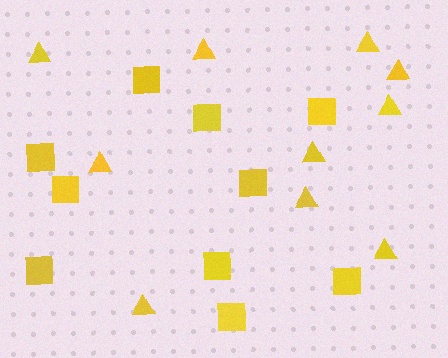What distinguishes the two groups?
There are 2 groups: one group of squares (10) and one group of triangles (10).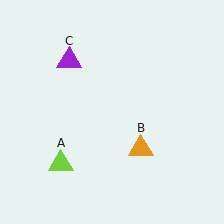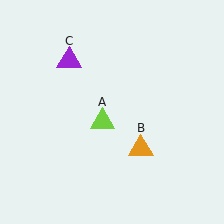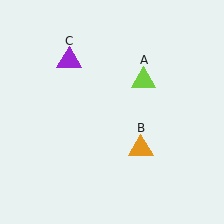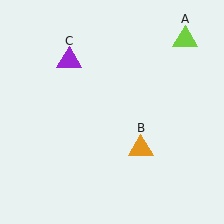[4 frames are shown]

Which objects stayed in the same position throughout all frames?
Orange triangle (object B) and purple triangle (object C) remained stationary.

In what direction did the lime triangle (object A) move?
The lime triangle (object A) moved up and to the right.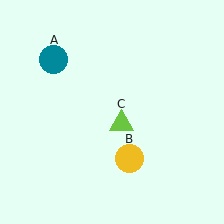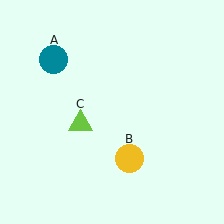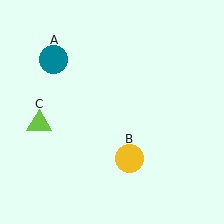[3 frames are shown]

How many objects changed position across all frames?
1 object changed position: lime triangle (object C).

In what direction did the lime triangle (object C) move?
The lime triangle (object C) moved left.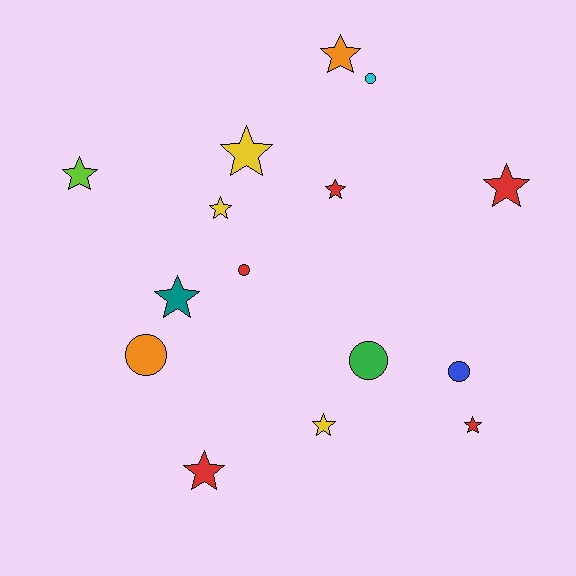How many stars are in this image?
There are 10 stars.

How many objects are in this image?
There are 15 objects.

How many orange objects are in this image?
There are 2 orange objects.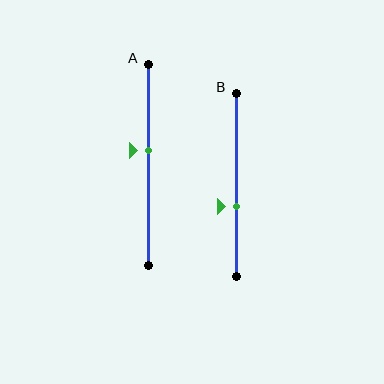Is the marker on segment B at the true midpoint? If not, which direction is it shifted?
No, the marker on segment B is shifted downward by about 12% of the segment length.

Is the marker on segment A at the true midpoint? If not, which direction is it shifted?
No, the marker on segment A is shifted upward by about 7% of the segment length.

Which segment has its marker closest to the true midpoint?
Segment A has its marker closest to the true midpoint.